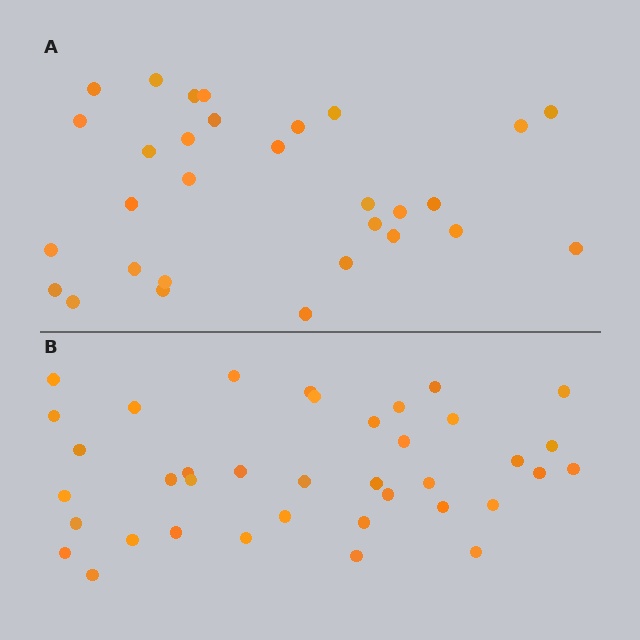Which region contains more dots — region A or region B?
Region B (the bottom region) has more dots.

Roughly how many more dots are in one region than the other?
Region B has roughly 8 or so more dots than region A.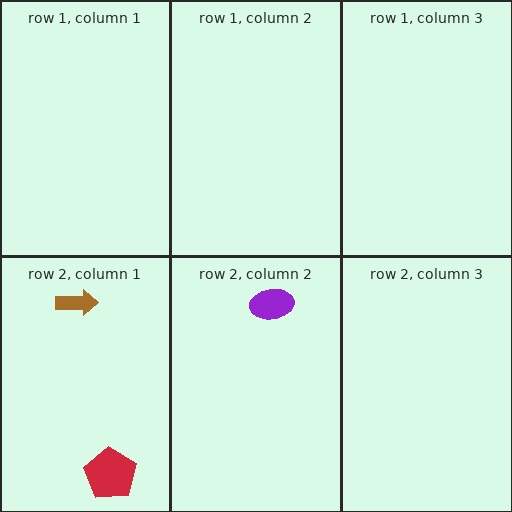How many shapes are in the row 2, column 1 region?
2.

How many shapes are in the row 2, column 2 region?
1.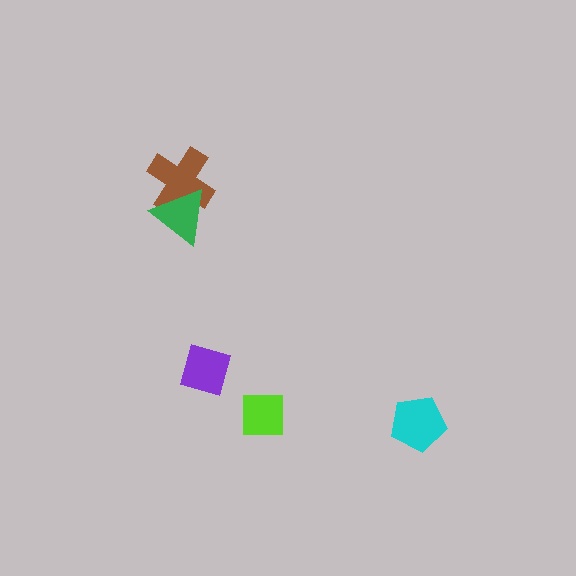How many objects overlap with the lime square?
0 objects overlap with the lime square.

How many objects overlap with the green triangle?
1 object overlaps with the green triangle.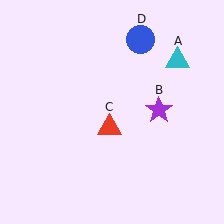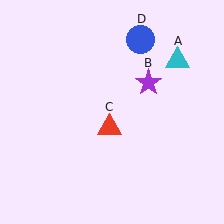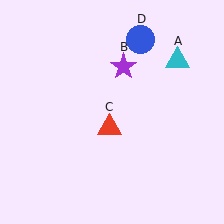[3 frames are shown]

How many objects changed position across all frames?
1 object changed position: purple star (object B).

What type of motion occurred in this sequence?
The purple star (object B) rotated counterclockwise around the center of the scene.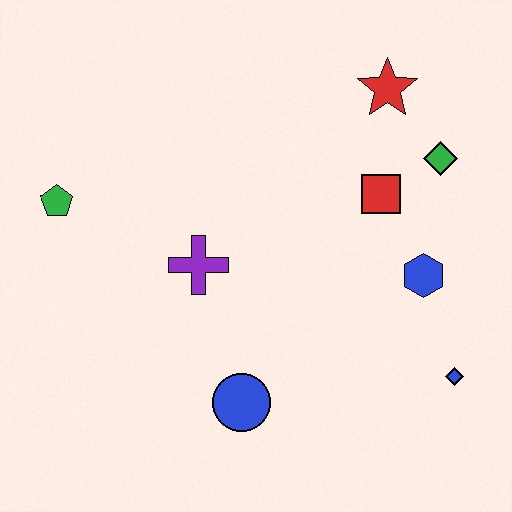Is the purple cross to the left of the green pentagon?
No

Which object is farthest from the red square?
The green pentagon is farthest from the red square.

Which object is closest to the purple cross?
The blue circle is closest to the purple cross.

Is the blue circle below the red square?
Yes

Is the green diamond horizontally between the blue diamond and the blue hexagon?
Yes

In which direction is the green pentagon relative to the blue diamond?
The green pentagon is to the left of the blue diamond.